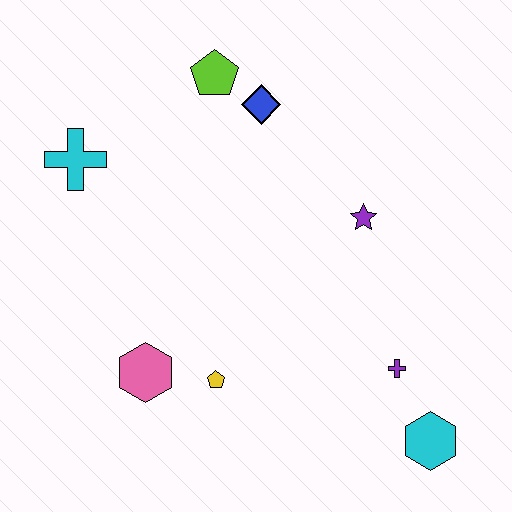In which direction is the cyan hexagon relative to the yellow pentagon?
The cyan hexagon is to the right of the yellow pentagon.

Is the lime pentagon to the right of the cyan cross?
Yes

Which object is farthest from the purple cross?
The cyan cross is farthest from the purple cross.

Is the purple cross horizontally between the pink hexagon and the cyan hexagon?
Yes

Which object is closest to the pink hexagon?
The yellow pentagon is closest to the pink hexagon.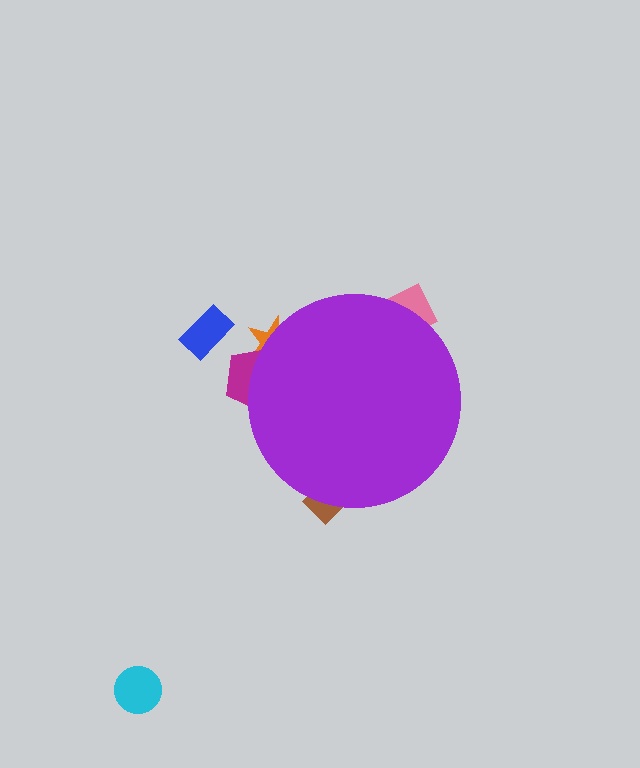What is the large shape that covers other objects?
A purple circle.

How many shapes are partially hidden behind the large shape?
4 shapes are partially hidden.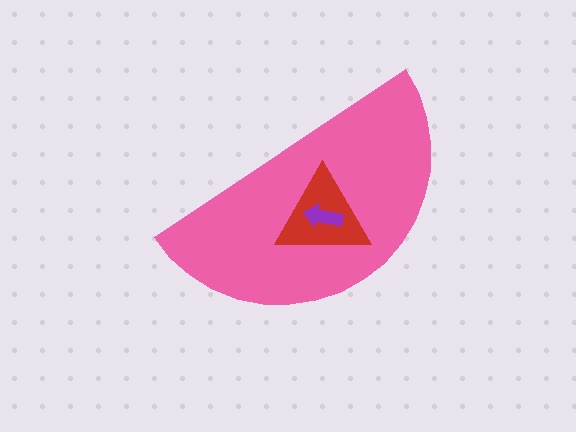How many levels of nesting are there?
3.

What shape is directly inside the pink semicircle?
The red triangle.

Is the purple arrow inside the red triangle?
Yes.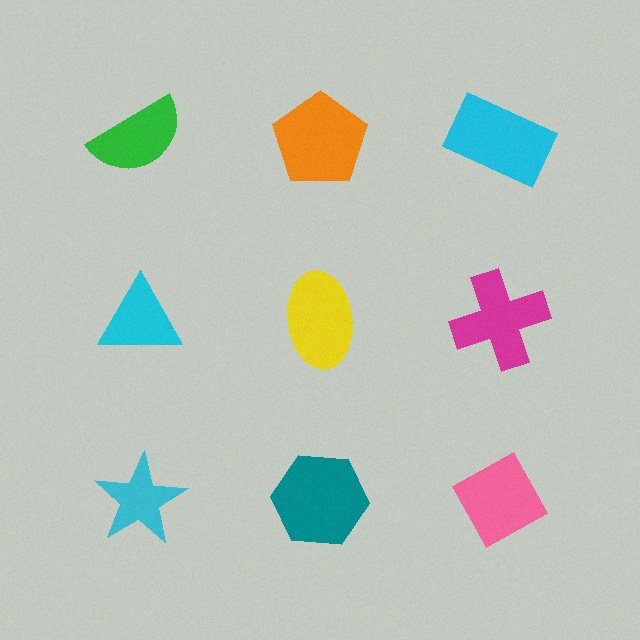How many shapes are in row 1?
3 shapes.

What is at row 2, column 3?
A magenta cross.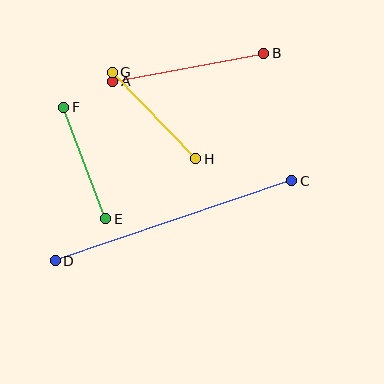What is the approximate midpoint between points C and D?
The midpoint is at approximately (173, 221) pixels.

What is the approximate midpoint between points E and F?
The midpoint is at approximately (85, 163) pixels.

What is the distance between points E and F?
The distance is approximately 119 pixels.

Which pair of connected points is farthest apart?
Points C and D are farthest apart.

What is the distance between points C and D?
The distance is approximately 249 pixels.